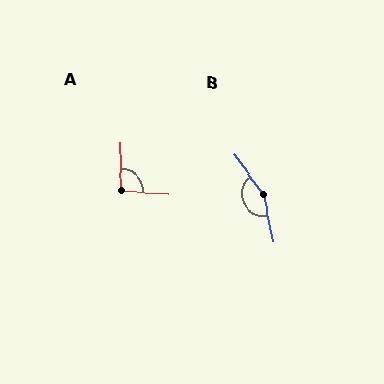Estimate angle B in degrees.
Approximately 155 degrees.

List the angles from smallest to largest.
A (95°), B (155°).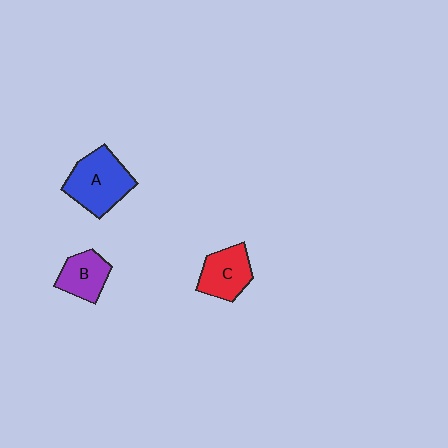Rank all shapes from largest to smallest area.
From largest to smallest: A (blue), C (red), B (purple).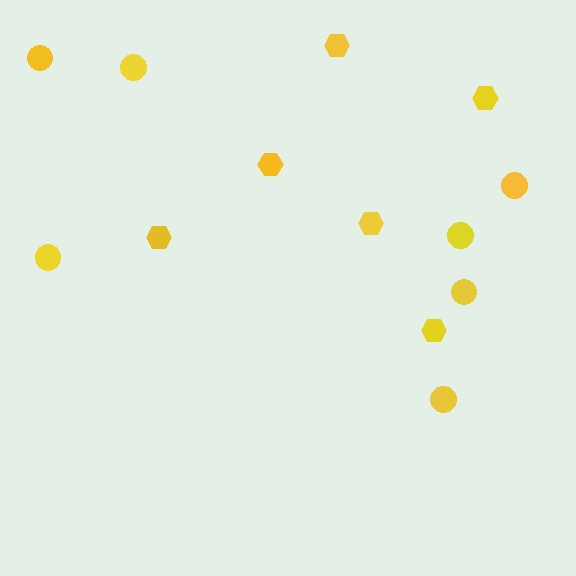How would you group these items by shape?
There are 2 groups: one group of circles (7) and one group of hexagons (6).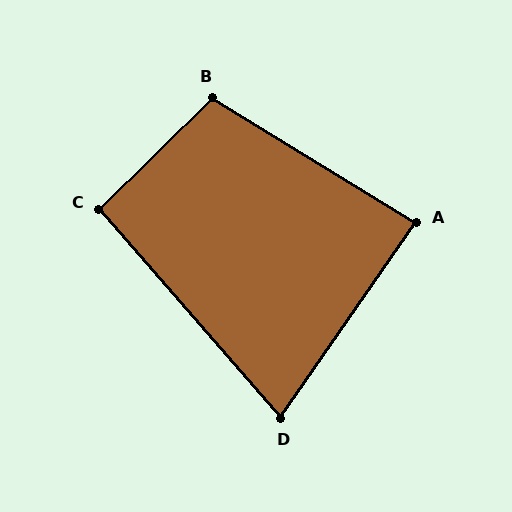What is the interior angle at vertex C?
Approximately 94 degrees (approximately right).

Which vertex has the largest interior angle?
B, at approximately 104 degrees.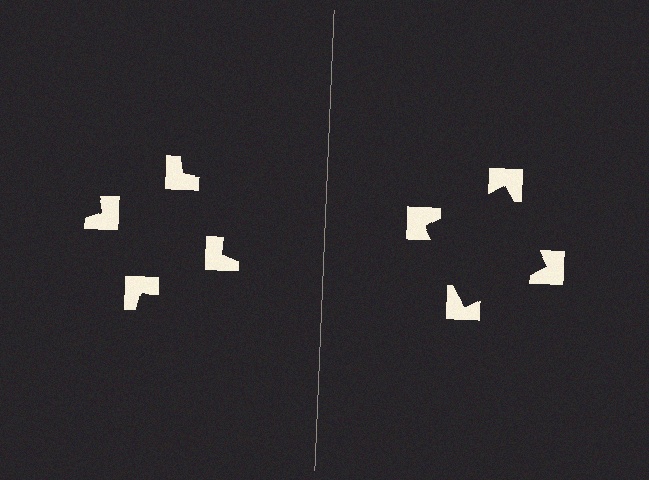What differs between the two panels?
The notched squares are positioned identically on both sides; only the wedge orientations differ. On the right they align to a square; on the left they are misaligned.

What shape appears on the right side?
An illusory square.